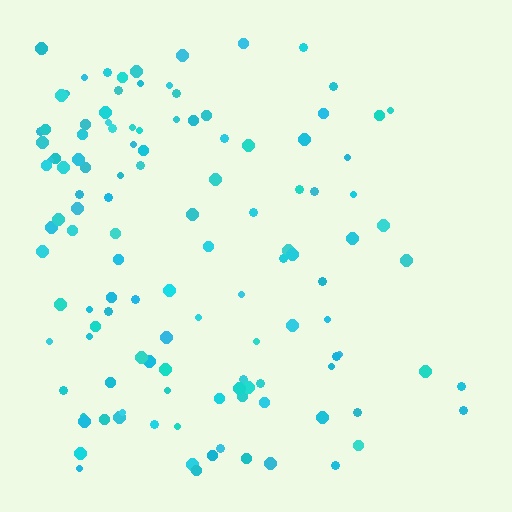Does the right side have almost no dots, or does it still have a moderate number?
Still a moderate number, just noticeably fewer than the left.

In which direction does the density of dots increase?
From right to left, with the left side densest.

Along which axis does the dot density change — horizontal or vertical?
Horizontal.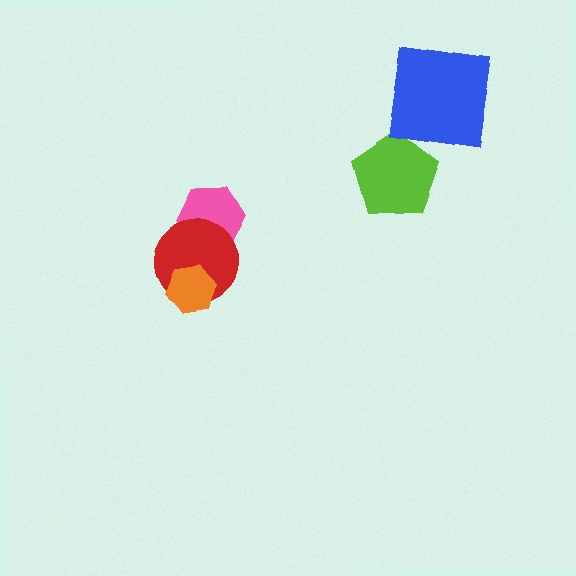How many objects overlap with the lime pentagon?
0 objects overlap with the lime pentagon.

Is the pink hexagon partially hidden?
Yes, it is partially covered by another shape.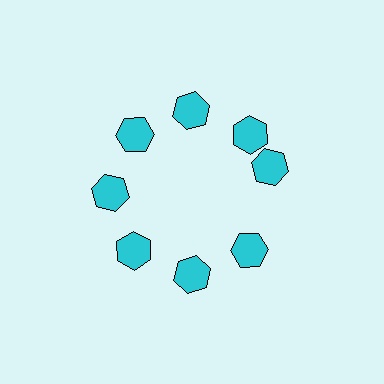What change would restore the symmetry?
The symmetry would be restored by rotating it back into even spacing with its neighbors so that all 8 hexagons sit at equal angles and equal distance from the center.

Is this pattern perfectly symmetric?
No. The 8 cyan hexagons are arranged in a ring, but one element near the 3 o'clock position is rotated out of alignment along the ring, breaking the 8-fold rotational symmetry.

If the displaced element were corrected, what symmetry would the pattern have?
It would have 8-fold rotational symmetry — the pattern would map onto itself every 45 degrees.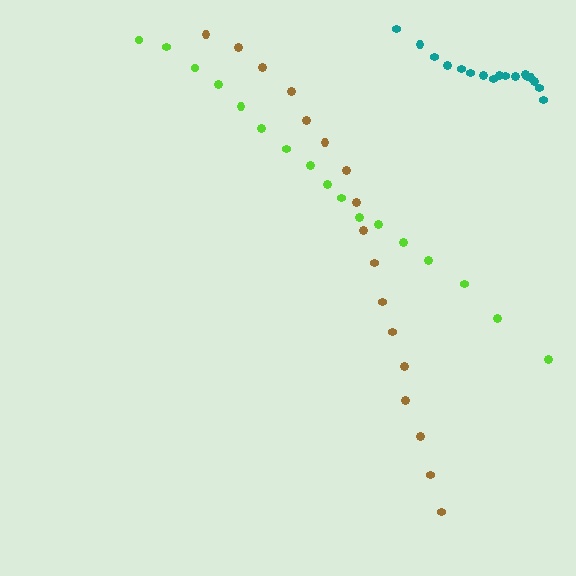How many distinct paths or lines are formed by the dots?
There are 3 distinct paths.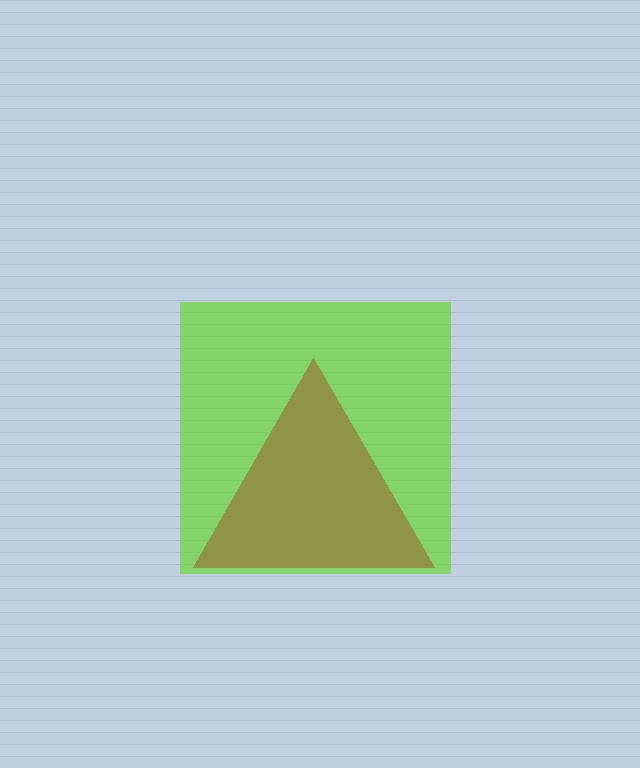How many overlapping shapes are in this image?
There are 2 overlapping shapes in the image.